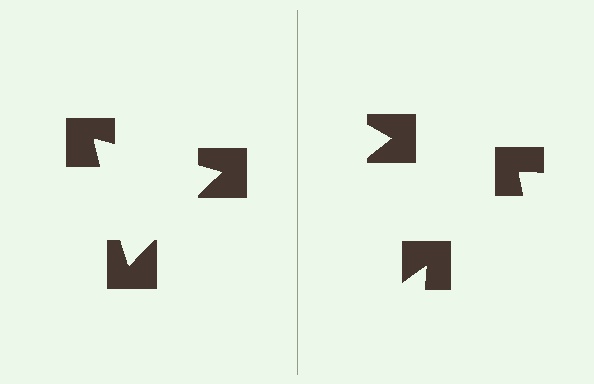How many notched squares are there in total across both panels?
6 — 3 on each side.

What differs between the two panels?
The notched squares are positioned identically on both sides; only the wedge orientations differ. On the left they align to a triangle; on the right they are misaligned.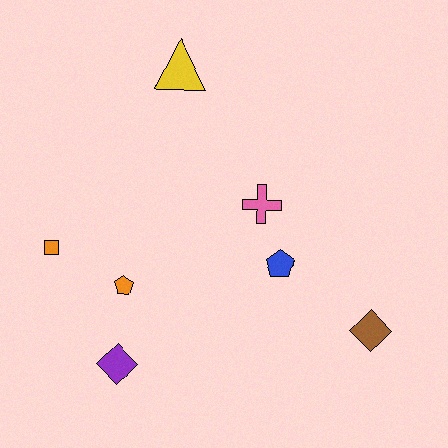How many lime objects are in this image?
There are no lime objects.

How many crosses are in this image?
There is 1 cross.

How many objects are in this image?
There are 7 objects.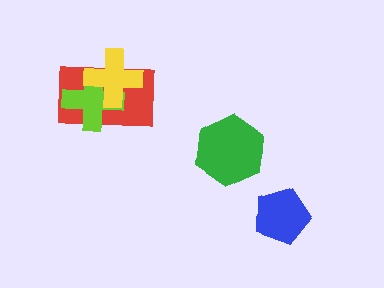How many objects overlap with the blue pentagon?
0 objects overlap with the blue pentagon.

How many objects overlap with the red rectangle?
2 objects overlap with the red rectangle.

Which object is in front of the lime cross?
The yellow cross is in front of the lime cross.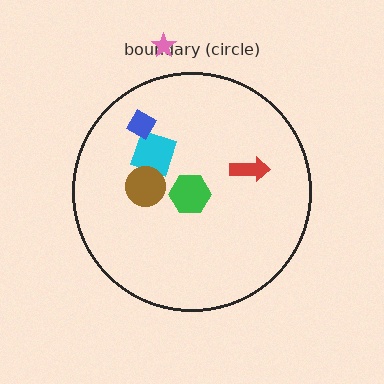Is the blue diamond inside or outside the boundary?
Inside.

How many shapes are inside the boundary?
5 inside, 1 outside.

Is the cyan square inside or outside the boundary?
Inside.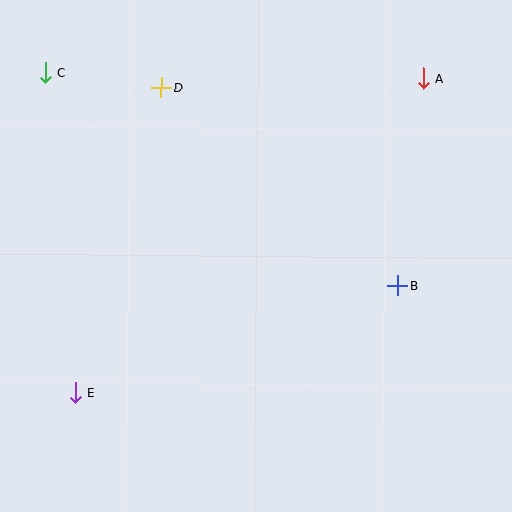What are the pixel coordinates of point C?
Point C is at (45, 73).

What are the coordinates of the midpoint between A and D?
The midpoint between A and D is at (292, 83).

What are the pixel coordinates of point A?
Point A is at (423, 78).